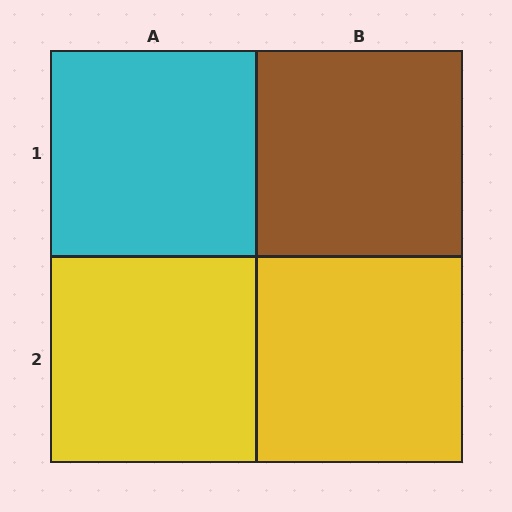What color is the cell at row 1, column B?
Brown.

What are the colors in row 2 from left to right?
Yellow, yellow.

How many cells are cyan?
1 cell is cyan.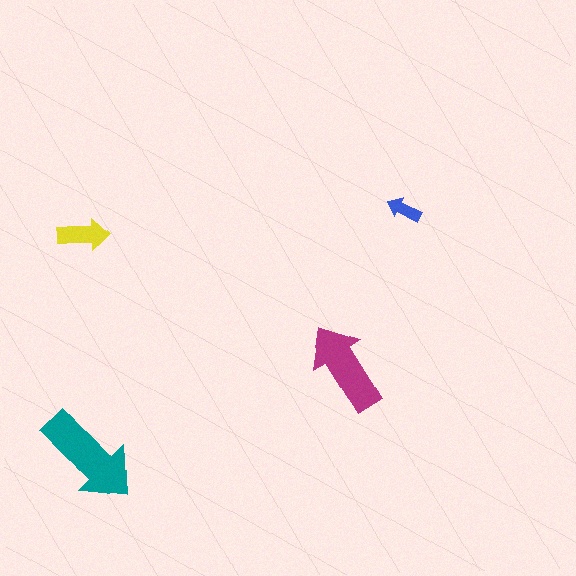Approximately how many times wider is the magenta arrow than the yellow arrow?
About 2 times wider.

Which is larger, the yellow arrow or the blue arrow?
The yellow one.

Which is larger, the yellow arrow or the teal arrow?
The teal one.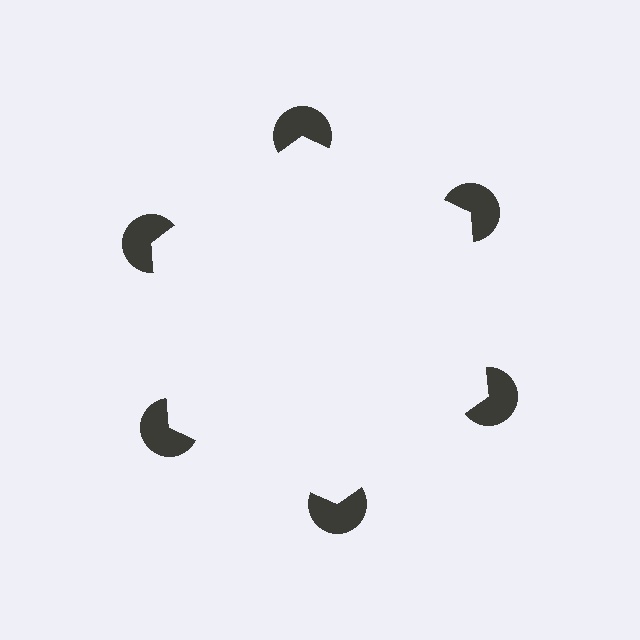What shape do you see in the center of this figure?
An illusory hexagon — its edges are inferred from the aligned wedge cuts in the pac-man discs, not physically drawn.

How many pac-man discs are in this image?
There are 6 — one at each vertex of the illusory hexagon.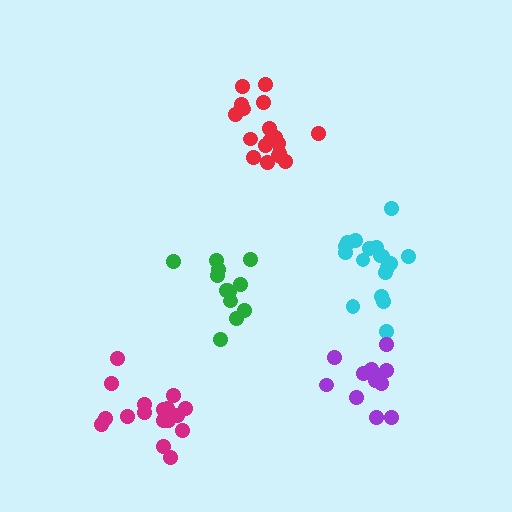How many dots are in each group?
Group 1: 18 dots, Group 2: 17 dots, Group 3: 18 dots, Group 4: 13 dots, Group 5: 12 dots (78 total).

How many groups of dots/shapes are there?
There are 5 groups.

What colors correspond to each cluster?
The clusters are colored: red, magenta, cyan, green, purple.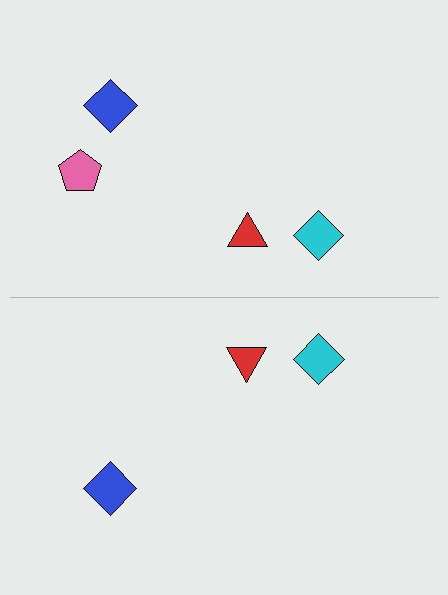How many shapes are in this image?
There are 7 shapes in this image.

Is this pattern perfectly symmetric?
No, the pattern is not perfectly symmetric. A pink pentagon is missing from the bottom side.